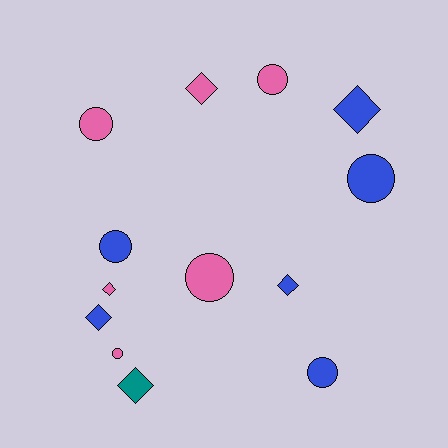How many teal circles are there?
There are no teal circles.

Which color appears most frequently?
Pink, with 6 objects.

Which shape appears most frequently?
Circle, with 7 objects.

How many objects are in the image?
There are 13 objects.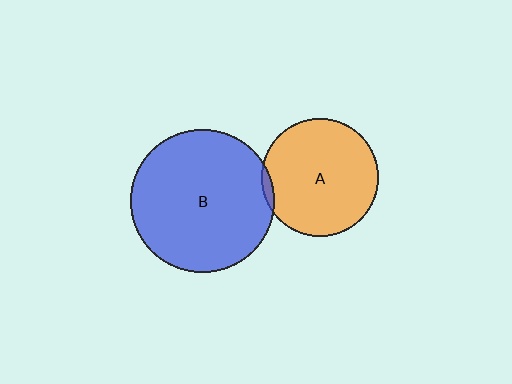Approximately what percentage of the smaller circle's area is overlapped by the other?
Approximately 5%.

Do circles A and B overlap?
Yes.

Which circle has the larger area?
Circle B (blue).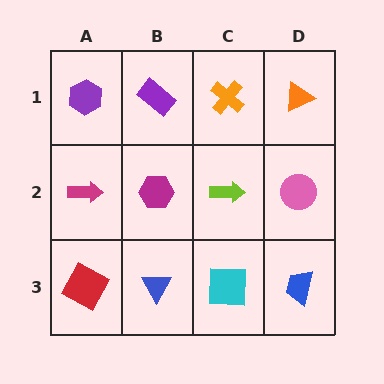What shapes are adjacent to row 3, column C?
A lime arrow (row 2, column C), a blue triangle (row 3, column B), a blue trapezoid (row 3, column D).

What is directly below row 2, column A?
A red square.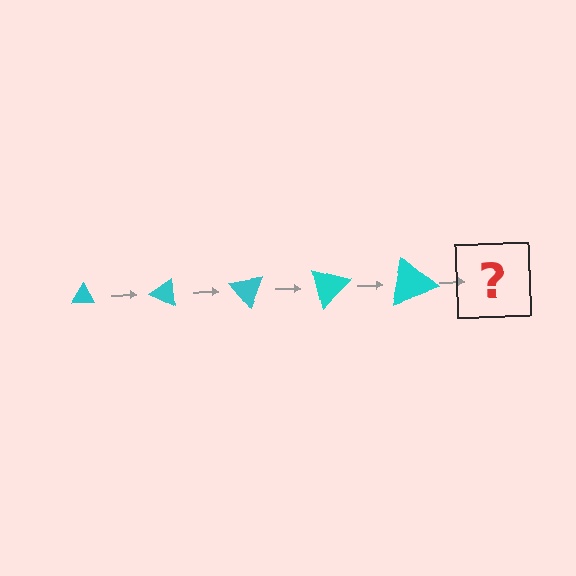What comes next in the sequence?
The next element should be a triangle, larger than the previous one and rotated 125 degrees from the start.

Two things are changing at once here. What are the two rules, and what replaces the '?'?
The two rules are that the triangle grows larger each step and it rotates 25 degrees each step. The '?' should be a triangle, larger than the previous one and rotated 125 degrees from the start.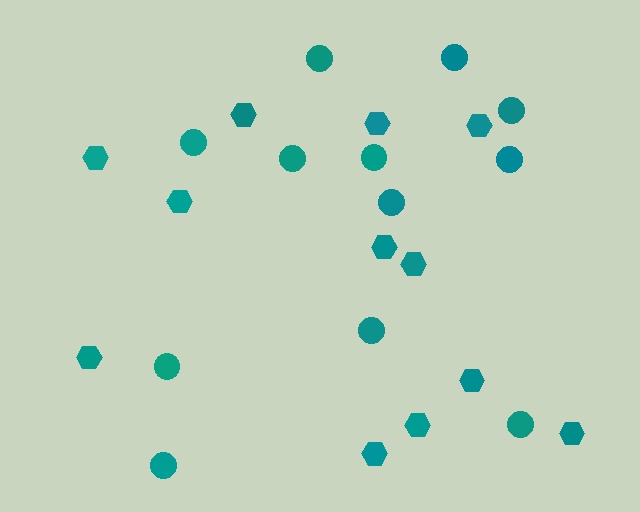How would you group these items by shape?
There are 2 groups: one group of circles (12) and one group of hexagons (12).